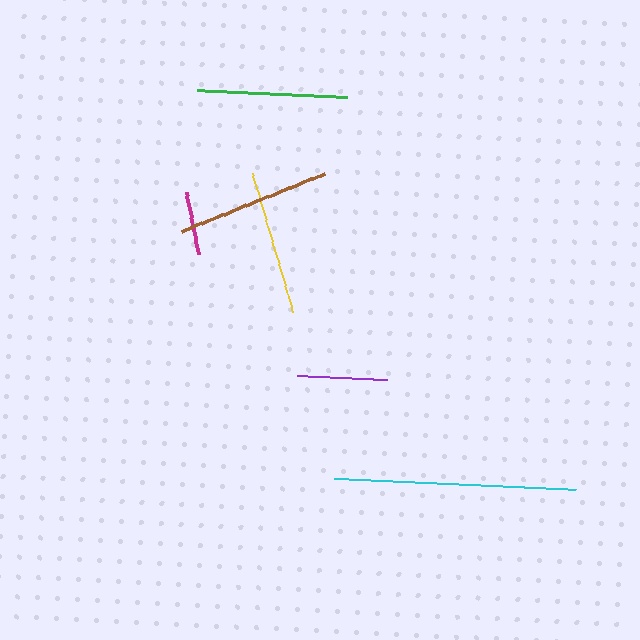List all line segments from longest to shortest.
From longest to shortest: cyan, brown, green, yellow, purple, magenta.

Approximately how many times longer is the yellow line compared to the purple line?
The yellow line is approximately 1.6 times the length of the purple line.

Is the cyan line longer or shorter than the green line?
The cyan line is longer than the green line.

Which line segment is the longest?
The cyan line is the longest at approximately 241 pixels.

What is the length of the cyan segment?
The cyan segment is approximately 241 pixels long.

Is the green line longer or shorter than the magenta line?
The green line is longer than the magenta line.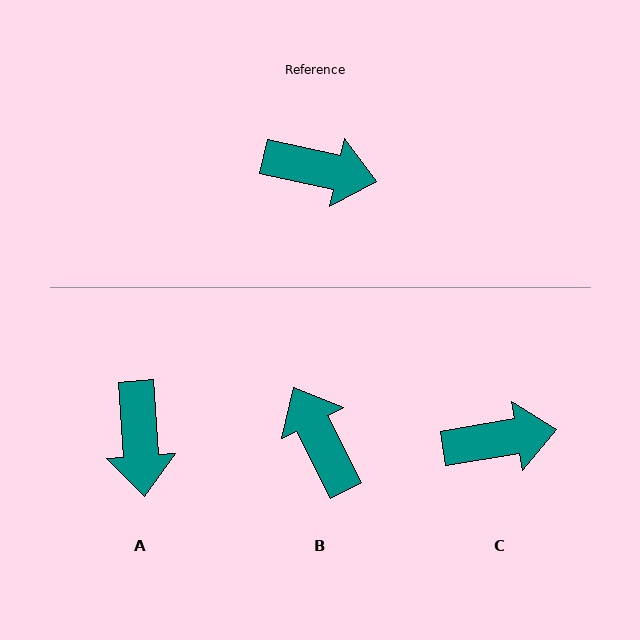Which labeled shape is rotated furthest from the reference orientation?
B, about 129 degrees away.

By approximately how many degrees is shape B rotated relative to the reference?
Approximately 129 degrees counter-clockwise.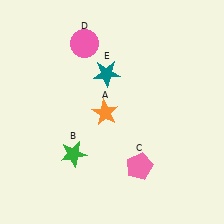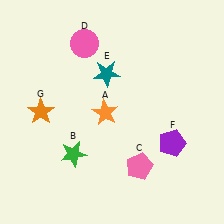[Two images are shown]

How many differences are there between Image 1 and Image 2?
There are 2 differences between the two images.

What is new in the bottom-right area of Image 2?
A purple pentagon (F) was added in the bottom-right area of Image 2.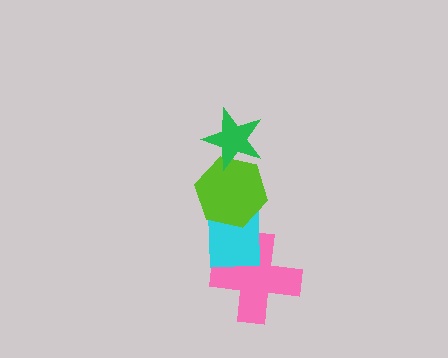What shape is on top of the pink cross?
The cyan rectangle is on top of the pink cross.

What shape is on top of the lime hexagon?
The green star is on top of the lime hexagon.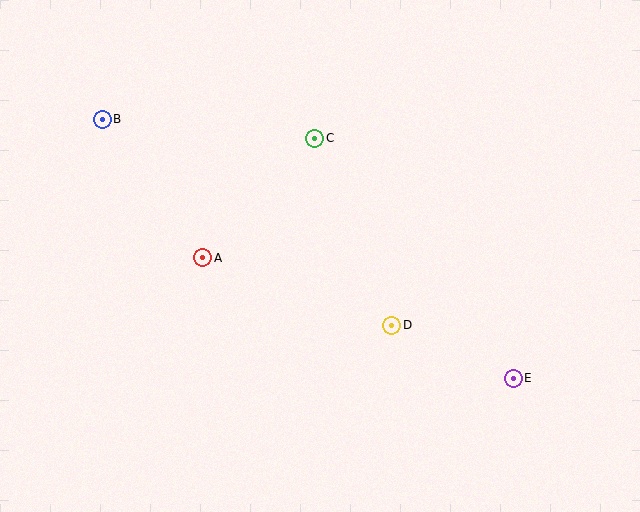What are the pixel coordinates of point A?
Point A is at (203, 258).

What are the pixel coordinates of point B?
Point B is at (102, 119).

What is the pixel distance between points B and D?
The distance between B and D is 355 pixels.